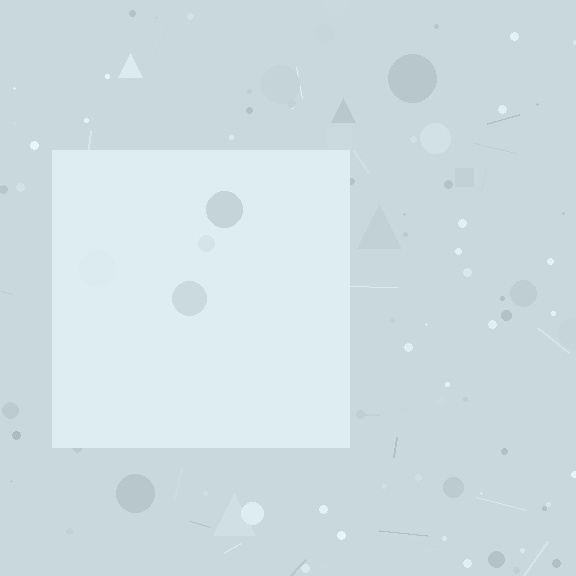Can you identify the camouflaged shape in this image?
The camouflaged shape is a square.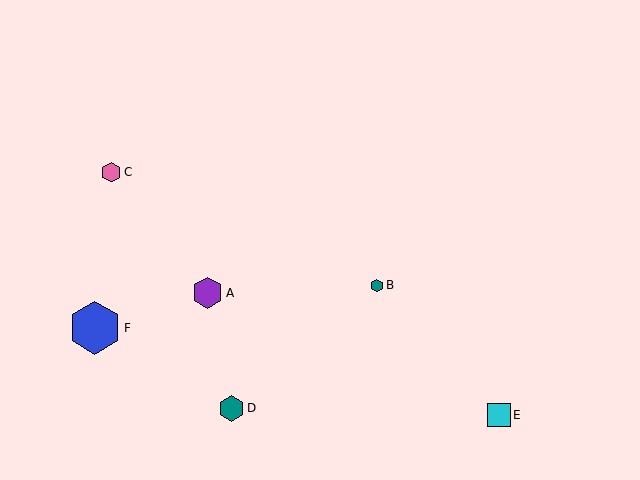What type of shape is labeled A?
Shape A is a purple hexagon.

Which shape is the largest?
The blue hexagon (labeled F) is the largest.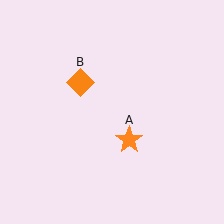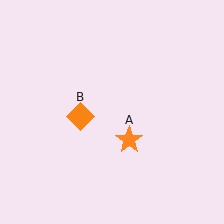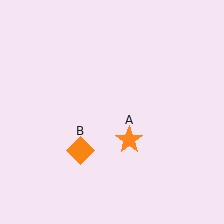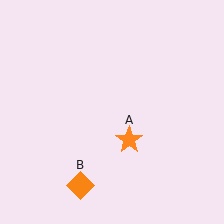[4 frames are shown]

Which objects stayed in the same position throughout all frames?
Orange star (object A) remained stationary.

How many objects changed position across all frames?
1 object changed position: orange diamond (object B).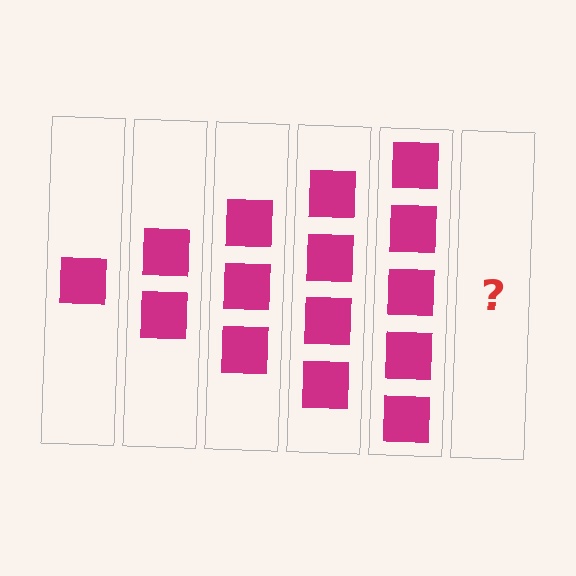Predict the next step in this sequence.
The next step is 6 squares.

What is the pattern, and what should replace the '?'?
The pattern is that each step adds one more square. The '?' should be 6 squares.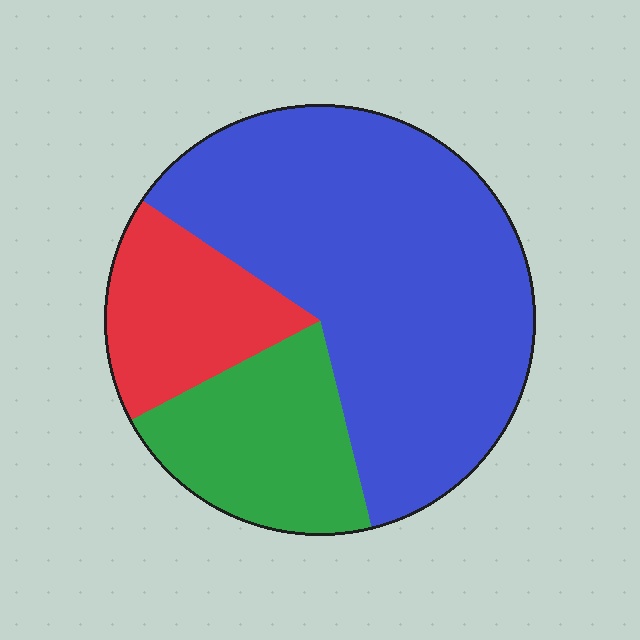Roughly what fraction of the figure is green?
Green covers 21% of the figure.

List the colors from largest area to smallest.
From largest to smallest: blue, green, red.